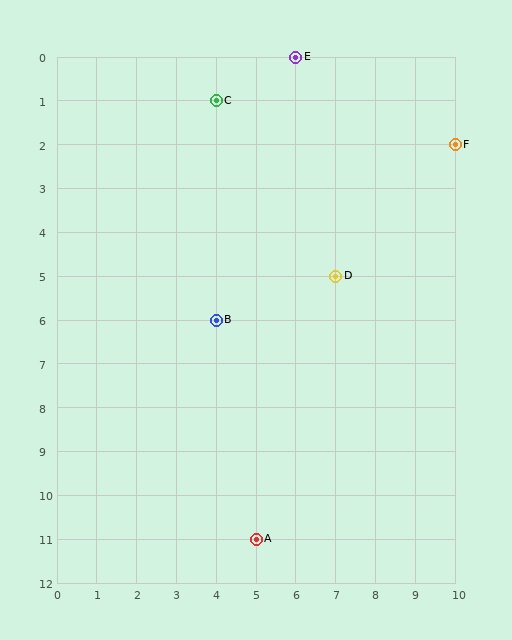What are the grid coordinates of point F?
Point F is at grid coordinates (10, 2).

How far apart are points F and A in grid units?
Points F and A are 5 columns and 9 rows apart (about 10.3 grid units diagonally).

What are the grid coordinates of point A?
Point A is at grid coordinates (5, 11).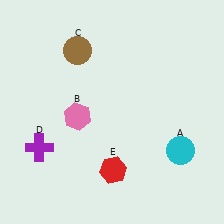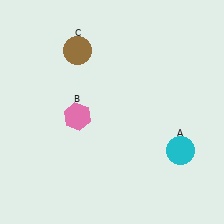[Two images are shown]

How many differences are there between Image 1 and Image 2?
There are 2 differences between the two images.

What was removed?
The red hexagon (E), the purple cross (D) were removed in Image 2.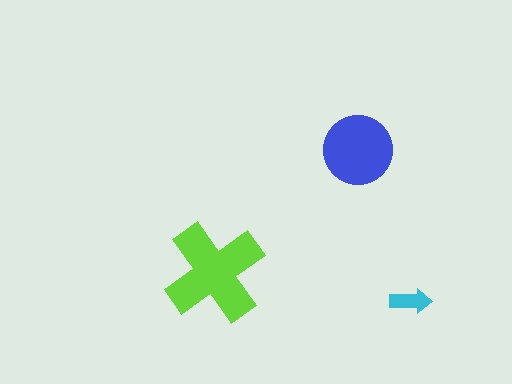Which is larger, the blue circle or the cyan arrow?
The blue circle.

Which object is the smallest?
The cyan arrow.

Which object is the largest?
The lime cross.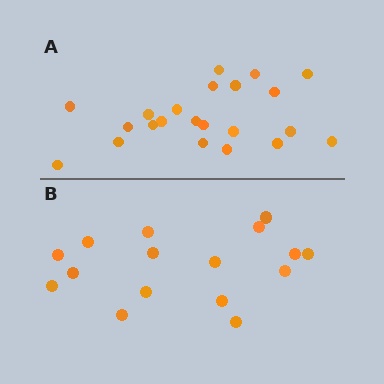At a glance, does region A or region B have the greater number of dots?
Region A (the top region) has more dots.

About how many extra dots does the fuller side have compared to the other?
Region A has about 6 more dots than region B.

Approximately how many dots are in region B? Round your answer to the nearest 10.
About 20 dots. (The exact count is 16, which rounds to 20.)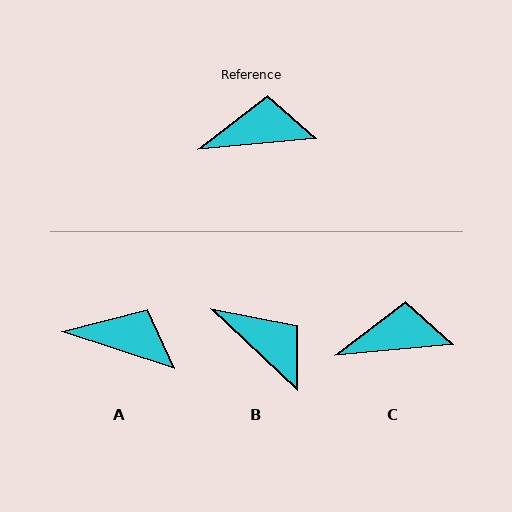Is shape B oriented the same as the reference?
No, it is off by about 49 degrees.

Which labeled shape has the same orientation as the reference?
C.